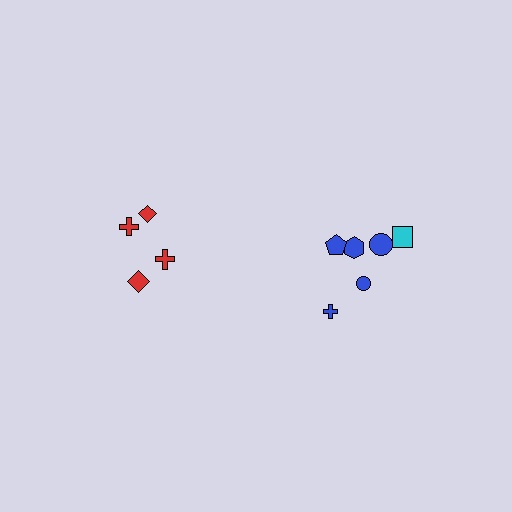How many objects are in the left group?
There are 4 objects.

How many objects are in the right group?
There are 6 objects.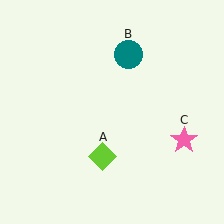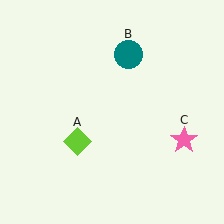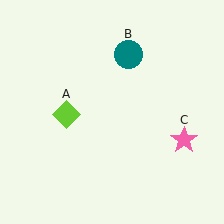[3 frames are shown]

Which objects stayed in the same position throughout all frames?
Teal circle (object B) and pink star (object C) remained stationary.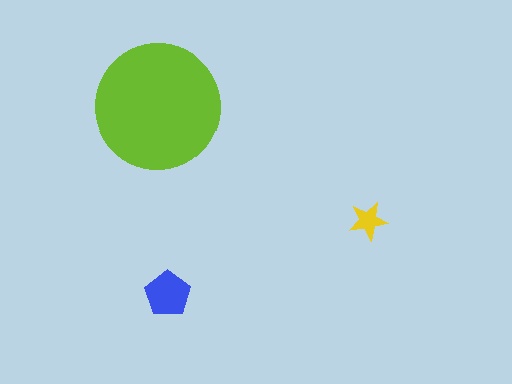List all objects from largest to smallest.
The lime circle, the blue pentagon, the yellow star.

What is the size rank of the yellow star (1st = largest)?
3rd.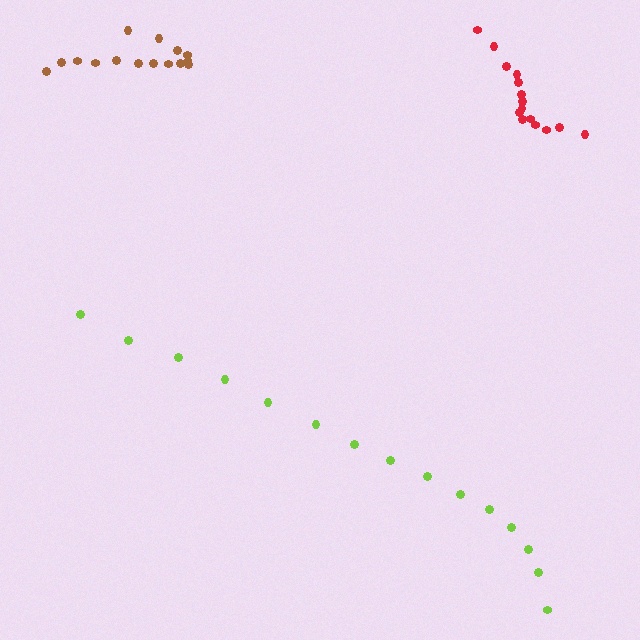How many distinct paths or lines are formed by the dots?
There are 3 distinct paths.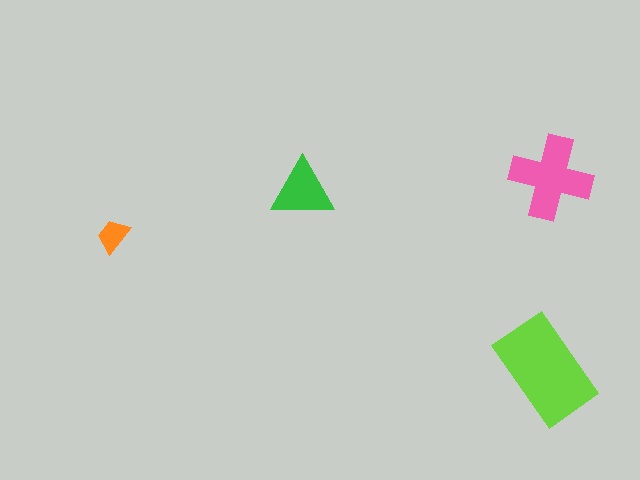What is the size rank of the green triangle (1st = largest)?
3rd.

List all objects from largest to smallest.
The lime rectangle, the pink cross, the green triangle, the orange trapezoid.